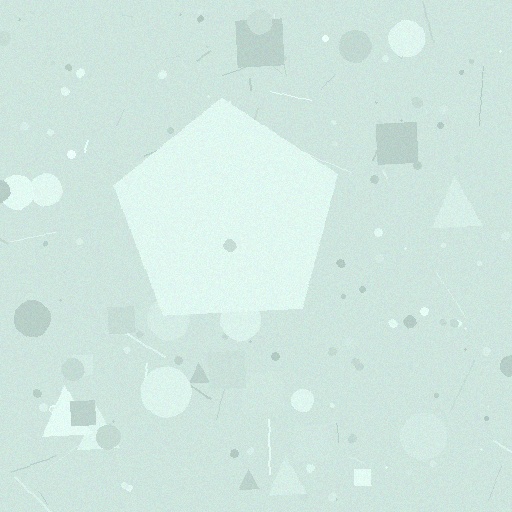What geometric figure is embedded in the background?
A pentagon is embedded in the background.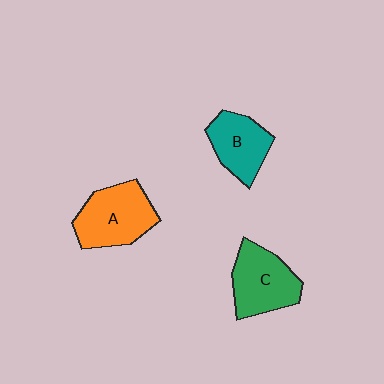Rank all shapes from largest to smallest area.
From largest to smallest: A (orange), C (green), B (teal).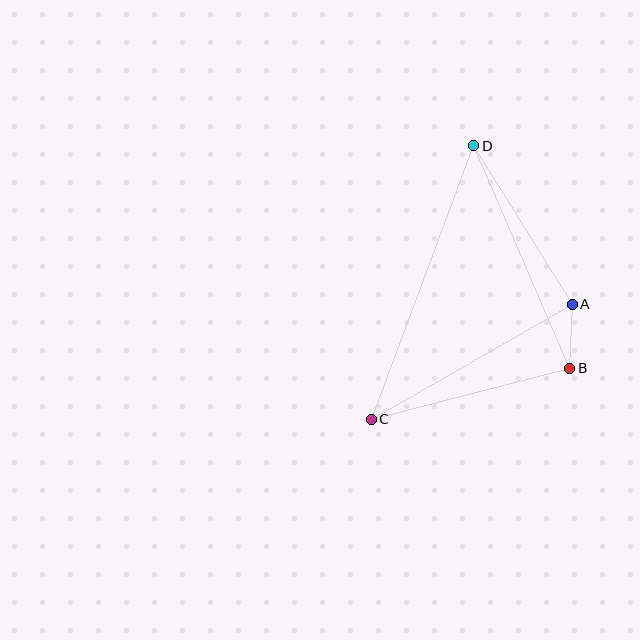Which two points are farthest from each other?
Points C and D are farthest from each other.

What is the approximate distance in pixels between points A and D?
The distance between A and D is approximately 187 pixels.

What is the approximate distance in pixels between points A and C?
The distance between A and C is approximately 232 pixels.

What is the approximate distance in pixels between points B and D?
The distance between B and D is approximately 242 pixels.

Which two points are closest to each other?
Points A and B are closest to each other.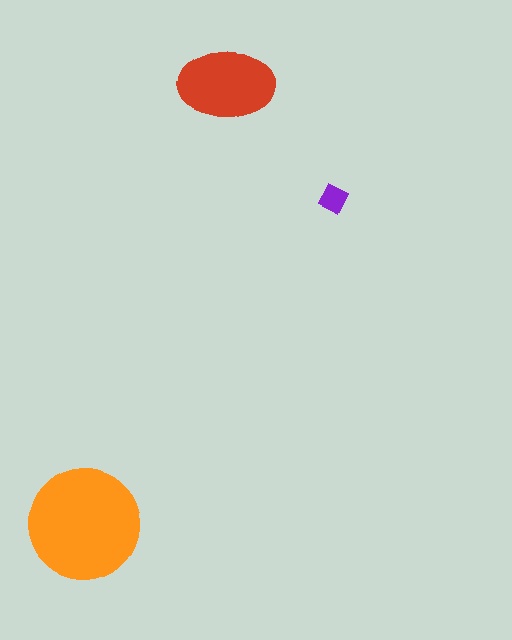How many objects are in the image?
There are 3 objects in the image.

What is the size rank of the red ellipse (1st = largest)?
2nd.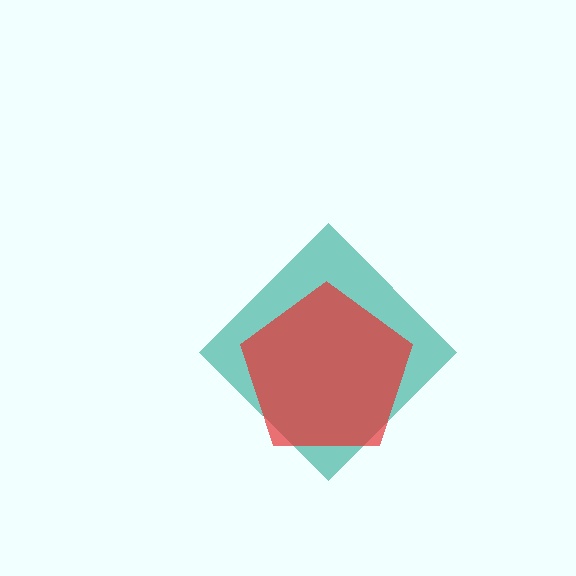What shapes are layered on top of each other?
The layered shapes are: a teal diamond, a red pentagon.